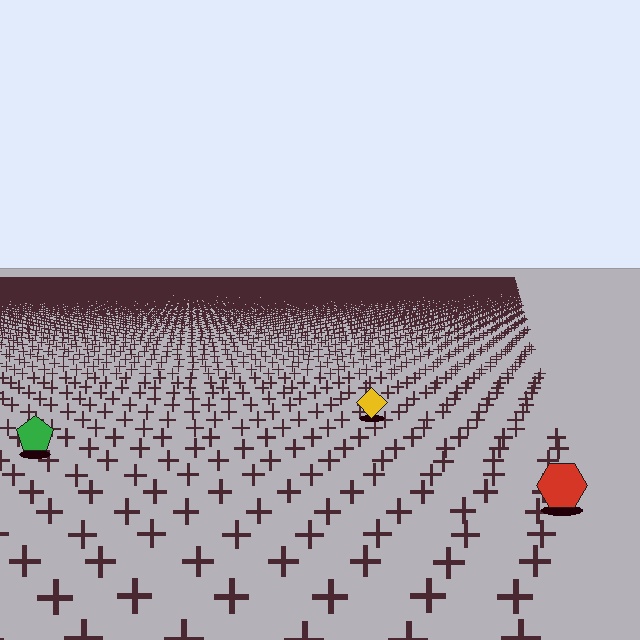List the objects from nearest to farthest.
From nearest to farthest: the red hexagon, the green pentagon, the yellow diamond.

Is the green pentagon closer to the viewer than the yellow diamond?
Yes. The green pentagon is closer — you can tell from the texture gradient: the ground texture is coarser near it.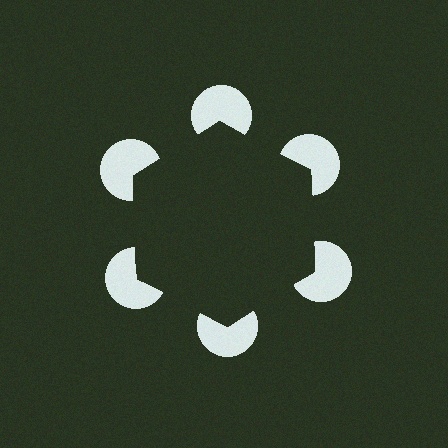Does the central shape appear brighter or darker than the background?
It typically appears slightly darker than the background, even though no actual brightness change is drawn.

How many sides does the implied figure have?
6 sides.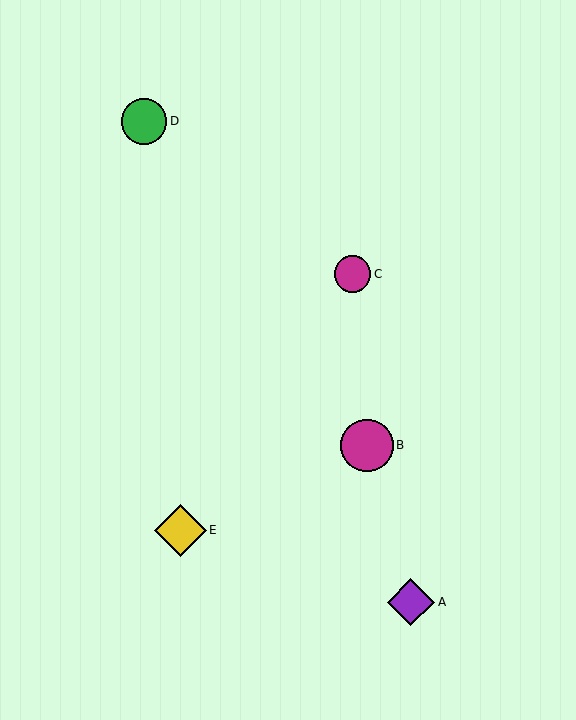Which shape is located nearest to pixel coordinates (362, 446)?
The magenta circle (labeled B) at (367, 445) is nearest to that location.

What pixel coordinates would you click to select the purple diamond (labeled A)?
Click at (411, 602) to select the purple diamond A.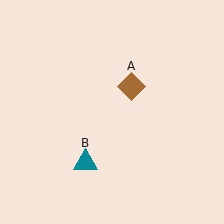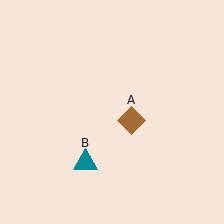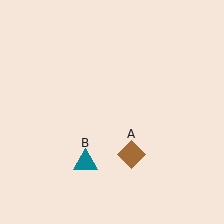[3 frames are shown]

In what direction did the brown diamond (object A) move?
The brown diamond (object A) moved down.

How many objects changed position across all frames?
1 object changed position: brown diamond (object A).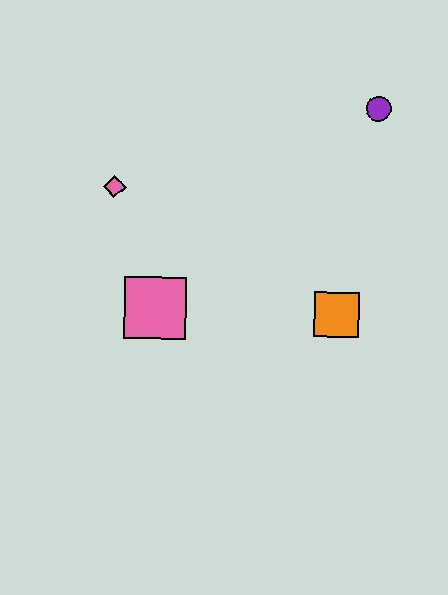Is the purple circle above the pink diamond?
Yes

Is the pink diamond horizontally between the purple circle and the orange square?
No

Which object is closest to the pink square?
The pink diamond is closest to the pink square.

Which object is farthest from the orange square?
The pink diamond is farthest from the orange square.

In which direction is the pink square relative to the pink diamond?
The pink square is below the pink diamond.